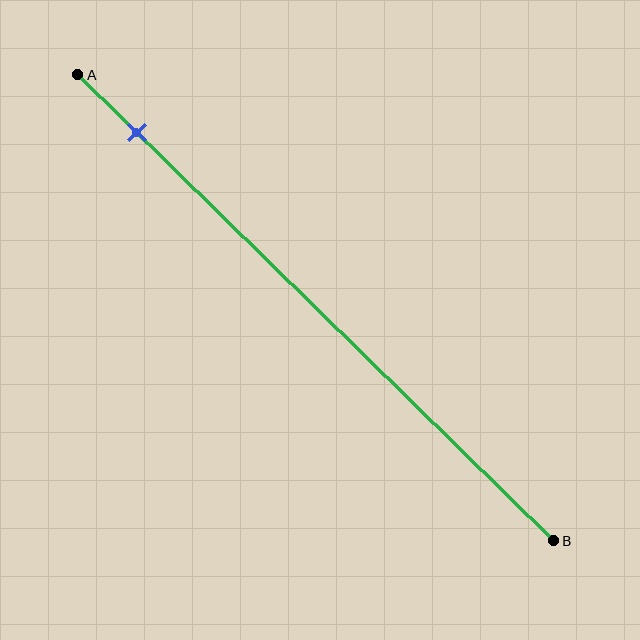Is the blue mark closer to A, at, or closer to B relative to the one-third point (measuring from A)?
The blue mark is closer to point A than the one-third point of segment AB.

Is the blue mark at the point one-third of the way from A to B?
No, the mark is at about 10% from A, not at the 33% one-third point.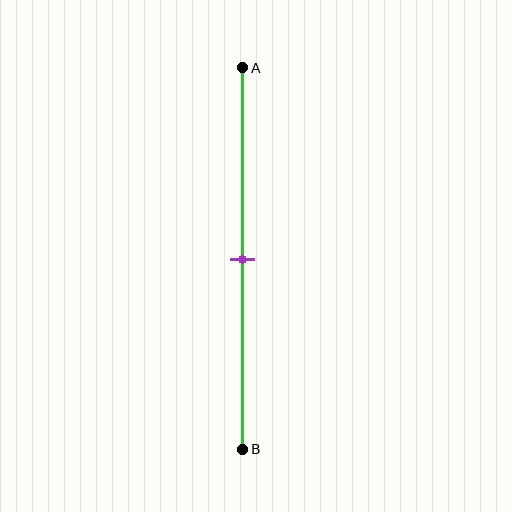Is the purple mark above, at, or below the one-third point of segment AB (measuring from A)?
The purple mark is below the one-third point of segment AB.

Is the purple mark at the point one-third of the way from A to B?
No, the mark is at about 50% from A, not at the 33% one-third point.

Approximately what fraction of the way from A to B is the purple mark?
The purple mark is approximately 50% of the way from A to B.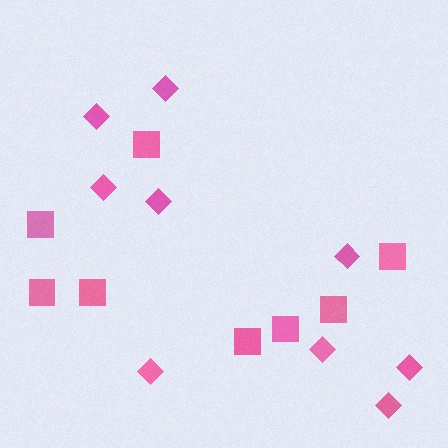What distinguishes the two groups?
There are 2 groups: one group of diamonds (9) and one group of squares (8).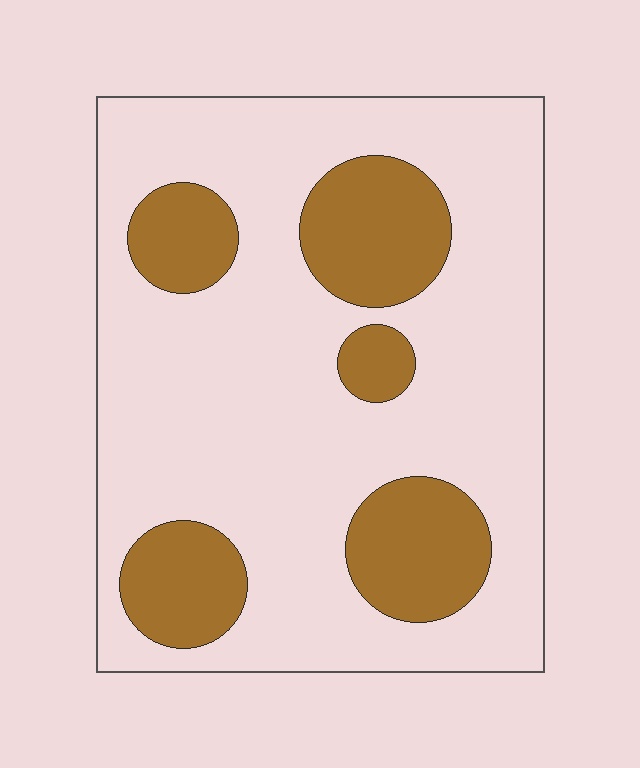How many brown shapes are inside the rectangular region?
5.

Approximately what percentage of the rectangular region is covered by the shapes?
Approximately 25%.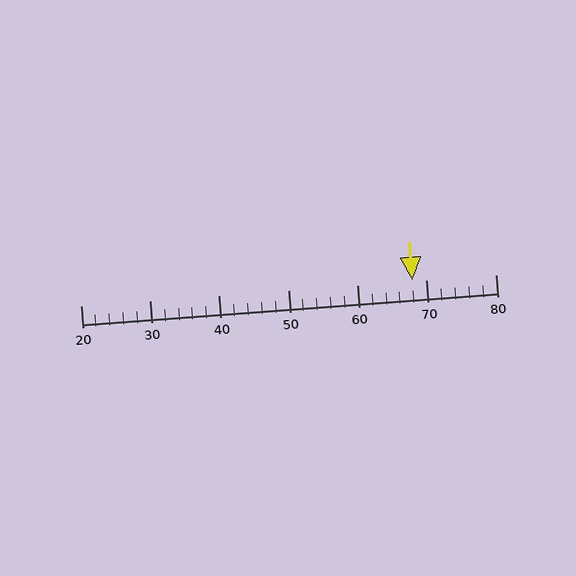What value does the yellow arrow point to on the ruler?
The yellow arrow points to approximately 68.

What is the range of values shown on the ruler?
The ruler shows values from 20 to 80.